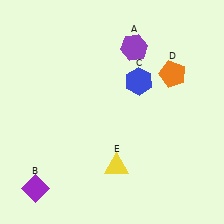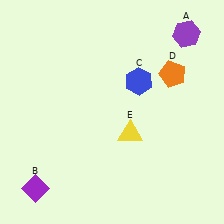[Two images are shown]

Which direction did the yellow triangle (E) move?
The yellow triangle (E) moved up.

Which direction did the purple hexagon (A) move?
The purple hexagon (A) moved right.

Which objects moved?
The objects that moved are: the purple hexagon (A), the yellow triangle (E).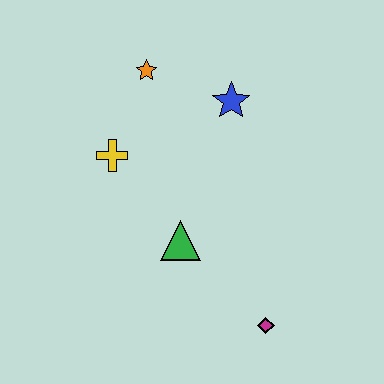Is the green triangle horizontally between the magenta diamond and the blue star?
No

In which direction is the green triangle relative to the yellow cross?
The green triangle is below the yellow cross.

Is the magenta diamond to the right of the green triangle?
Yes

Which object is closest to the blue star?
The orange star is closest to the blue star.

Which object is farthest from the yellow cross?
The magenta diamond is farthest from the yellow cross.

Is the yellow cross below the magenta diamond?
No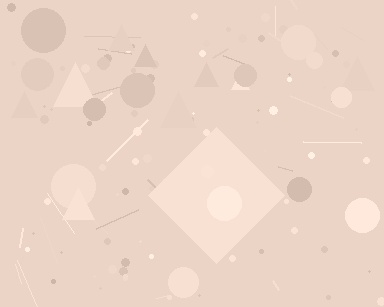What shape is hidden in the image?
A diamond is hidden in the image.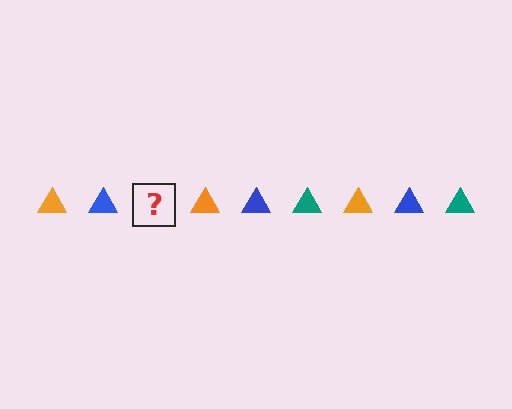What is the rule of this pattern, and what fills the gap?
The rule is that the pattern cycles through orange, blue, teal triangles. The gap should be filled with a teal triangle.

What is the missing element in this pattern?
The missing element is a teal triangle.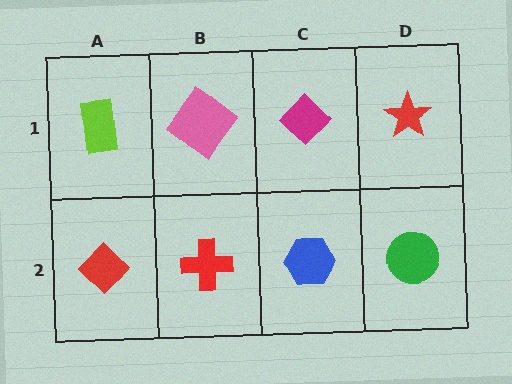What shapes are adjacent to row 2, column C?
A magenta diamond (row 1, column C), a red cross (row 2, column B), a green circle (row 2, column D).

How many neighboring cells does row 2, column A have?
2.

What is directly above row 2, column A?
A lime rectangle.